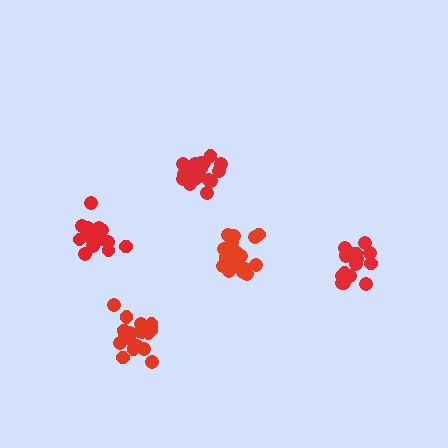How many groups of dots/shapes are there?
There are 5 groups.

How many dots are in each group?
Group 1: 19 dots, Group 2: 21 dots, Group 3: 16 dots, Group 4: 18 dots, Group 5: 19 dots (93 total).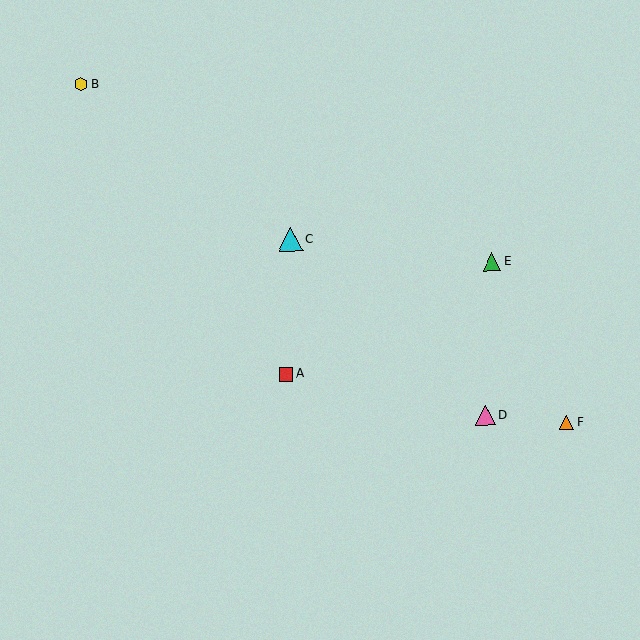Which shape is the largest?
The cyan triangle (labeled C) is the largest.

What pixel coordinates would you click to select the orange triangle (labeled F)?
Click at (567, 422) to select the orange triangle F.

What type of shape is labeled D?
Shape D is a pink triangle.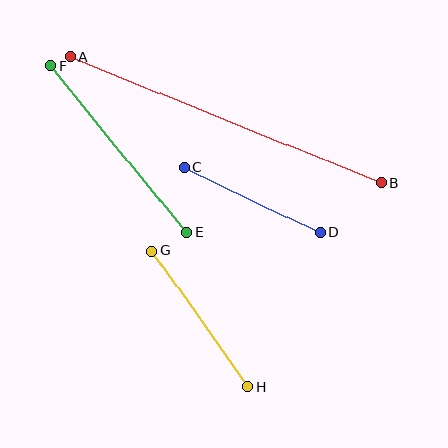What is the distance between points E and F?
The distance is approximately 215 pixels.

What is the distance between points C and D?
The distance is approximately 151 pixels.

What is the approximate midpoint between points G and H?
The midpoint is at approximately (200, 319) pixels.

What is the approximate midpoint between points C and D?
The midpoint is at approximately (252, 200) pixels.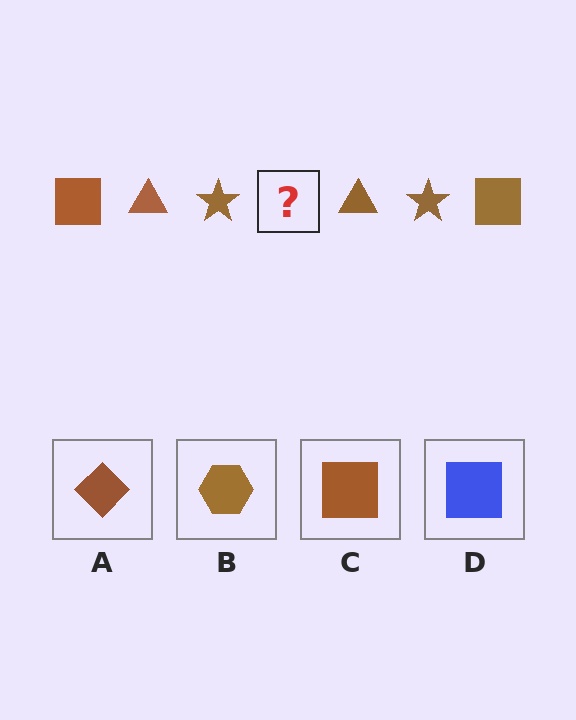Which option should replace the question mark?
Option C.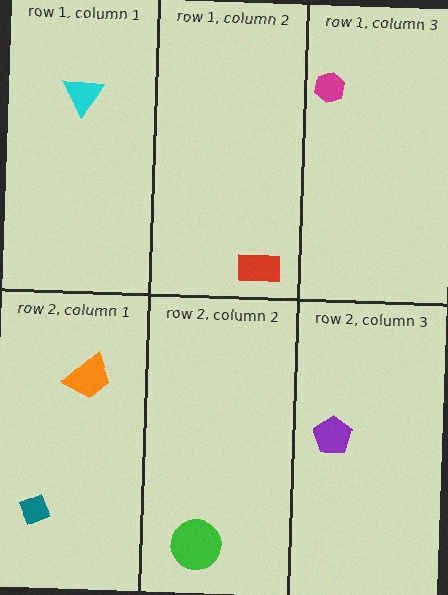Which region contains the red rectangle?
The row 1, column 2 region.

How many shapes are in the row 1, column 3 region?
1.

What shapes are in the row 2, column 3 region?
The purple pentagon.